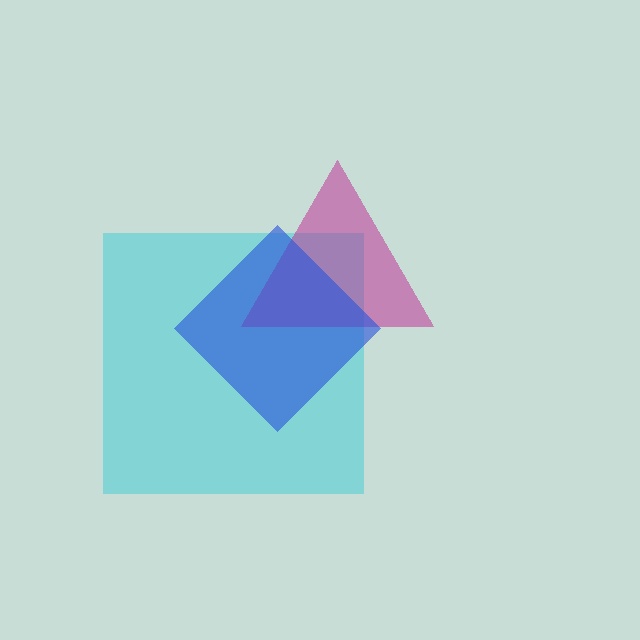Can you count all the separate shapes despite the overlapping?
Yes, there are 3 separate shapes.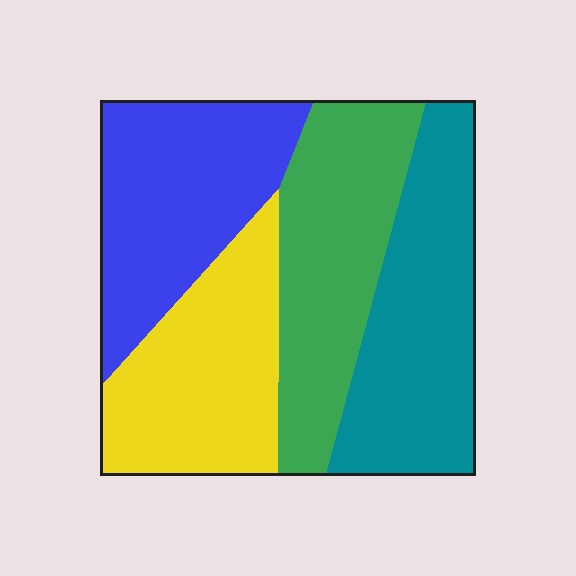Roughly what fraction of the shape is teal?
Teal covers roughly 25% of the shape.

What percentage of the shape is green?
Green covers around 25% of the shape.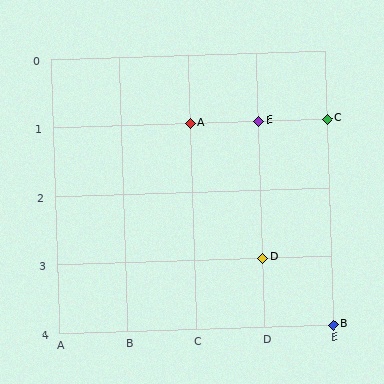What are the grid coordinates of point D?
Point D is at grid coordinates (D, 3).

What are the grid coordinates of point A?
Point A is at grid coordinates (C, 1).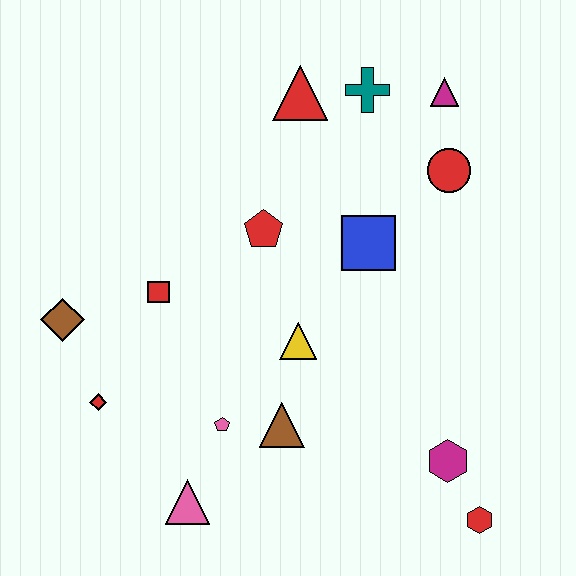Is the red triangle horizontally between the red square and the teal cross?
Yes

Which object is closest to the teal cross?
The red triangle is closest to the teal cross.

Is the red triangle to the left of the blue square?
Yes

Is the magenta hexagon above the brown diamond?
No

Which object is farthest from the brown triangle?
The magenta triangle is farthest from the brown triangle.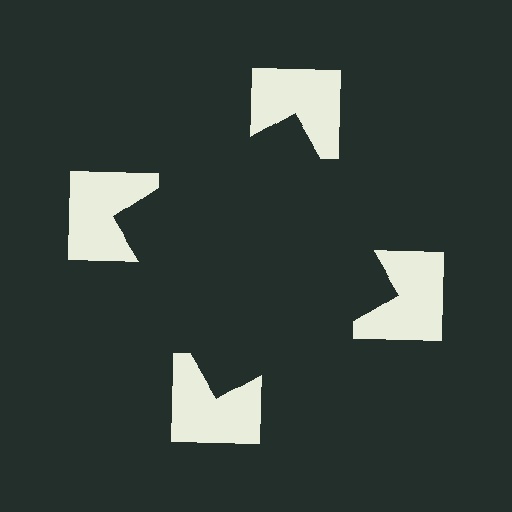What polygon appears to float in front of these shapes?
An illusory square — its edges are inferred from the aligned wedge cuts in the notched squares, not physically drawn.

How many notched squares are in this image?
There are 4 — one at each vertex of the illusory square.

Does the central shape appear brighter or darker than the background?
It typically appears slightly darker than the background, even though no actual brightness change is drawn.